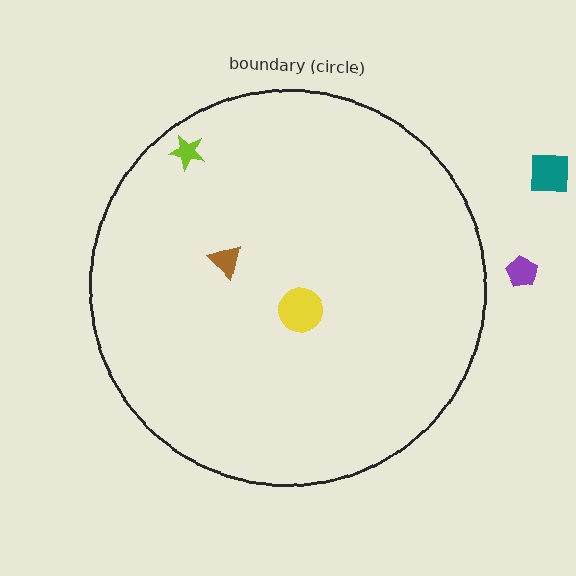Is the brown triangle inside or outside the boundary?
Inside.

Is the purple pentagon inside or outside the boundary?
Outside.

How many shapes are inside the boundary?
3 inside, 2 outside.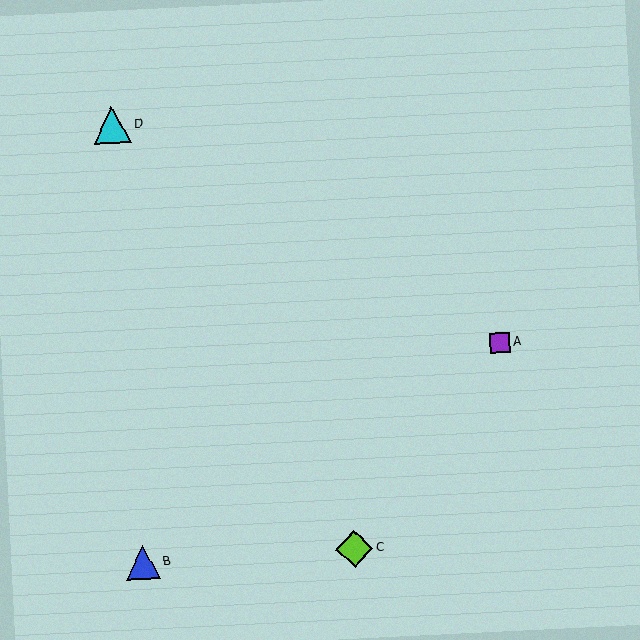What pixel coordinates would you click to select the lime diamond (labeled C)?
Click at (354, 549) to select the lime diamond C.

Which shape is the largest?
The lime diamond (labeled C) is the largest.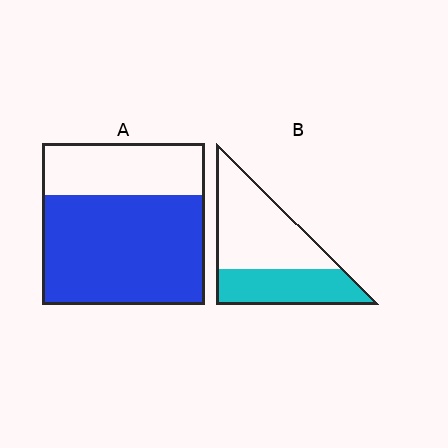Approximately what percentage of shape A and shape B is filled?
A is approximately 70% and B is approximately 40%.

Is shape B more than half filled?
No.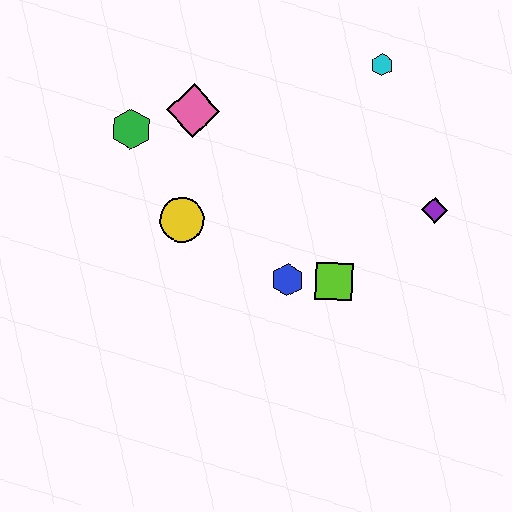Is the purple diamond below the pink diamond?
Yes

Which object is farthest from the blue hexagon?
The cyan hexagon is farthest from the blue hexagon.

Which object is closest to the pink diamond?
The green hexagon is closest to the pink diamond.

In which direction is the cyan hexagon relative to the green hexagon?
The cyan hexagon is to the right of the green hexagon.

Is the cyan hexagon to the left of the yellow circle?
No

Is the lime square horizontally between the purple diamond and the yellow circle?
Yes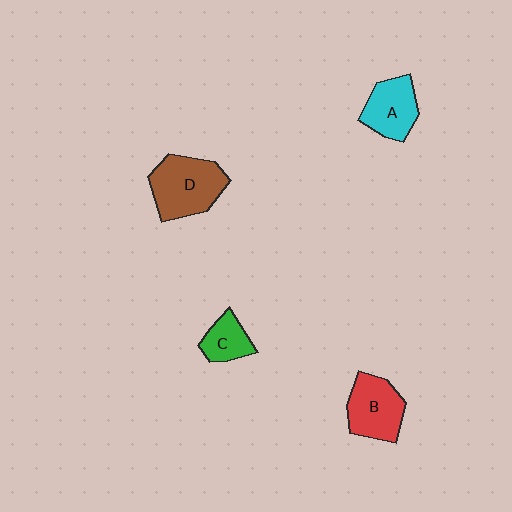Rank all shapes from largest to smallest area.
From largest to smallest: D (brown), B (red), A (cyan), C (green).